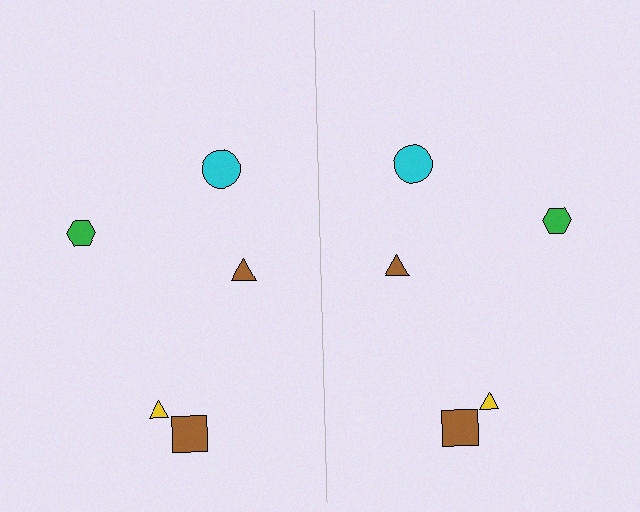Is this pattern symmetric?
Yes, this pattern has bilateral (reflection) symmetry.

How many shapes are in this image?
There are 10 shapes in this image.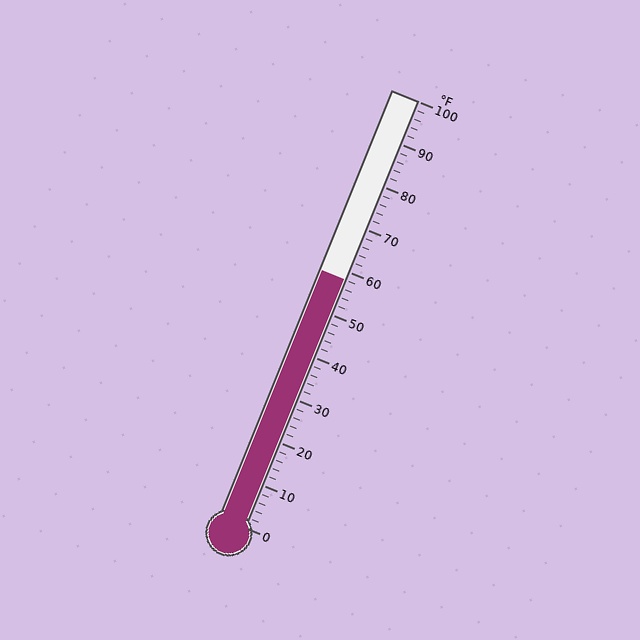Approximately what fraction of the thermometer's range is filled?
The thermometer is filled to approximately 60% of its range.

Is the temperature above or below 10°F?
The temperature is above 10°F.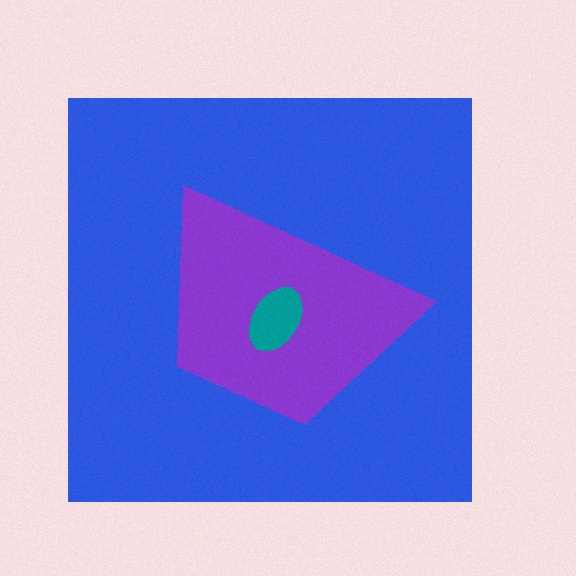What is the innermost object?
The teal ellipse.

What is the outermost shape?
The blue square.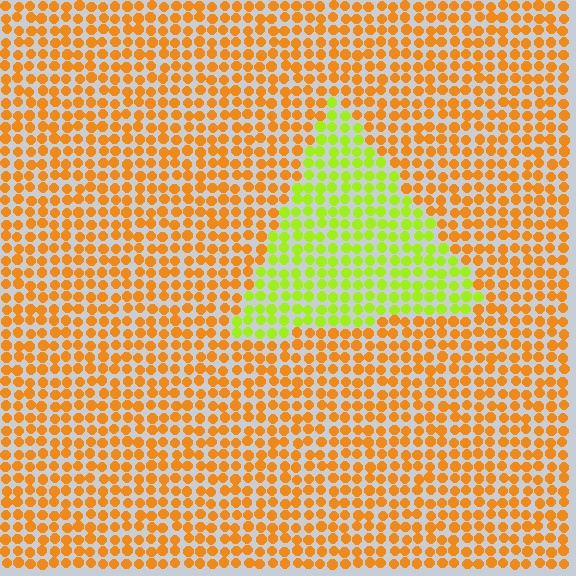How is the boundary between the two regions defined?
The boundary is defined purely by a slight shift in hue (about 51 degrees). Spacing, size, and orientation are identical on both sides.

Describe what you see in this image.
The image is filled with small orange elements in a uniform arrangement. A triangle-shaped region is visible where the elements are tinted to a slightly different hue, forming a subtle color boundary.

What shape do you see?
I see a triangle.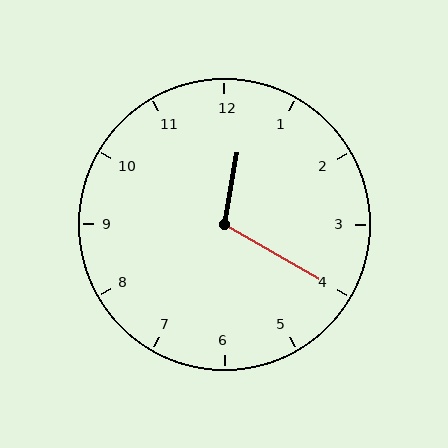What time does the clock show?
12:20.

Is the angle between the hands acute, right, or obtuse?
It is obtuse.